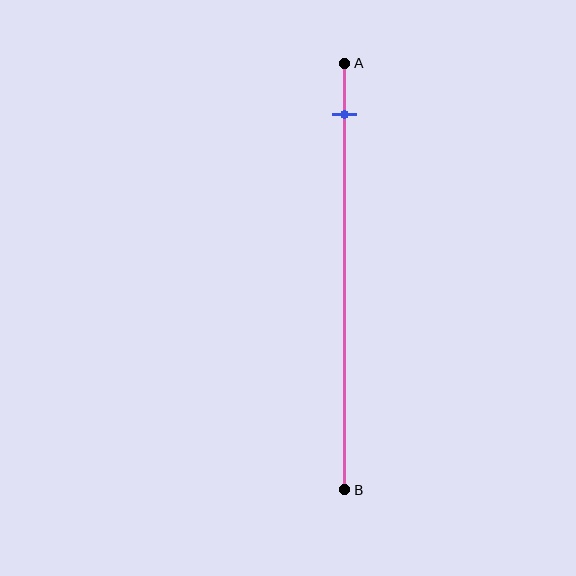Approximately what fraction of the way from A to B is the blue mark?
The blue mark is approximately 10% of the way from A to B.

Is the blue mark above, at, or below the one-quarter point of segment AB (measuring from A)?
The blue mark is above the one-quarter point of segment AB.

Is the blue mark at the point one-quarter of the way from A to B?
No, the mark is at about 10% from A, not at the 25% one-quarter point.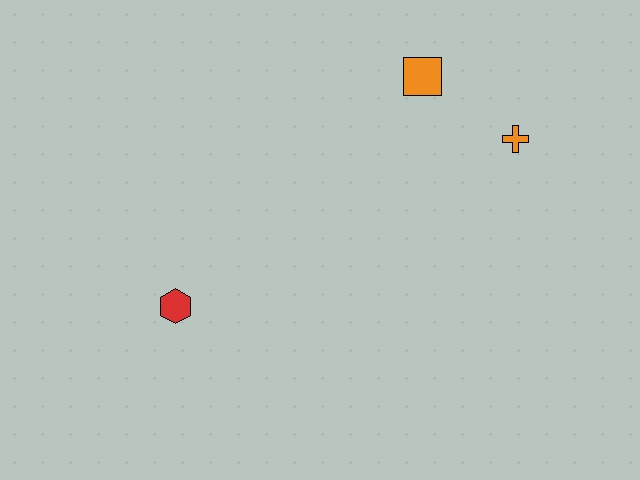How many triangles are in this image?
There are no triangles.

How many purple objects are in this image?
There are no purple objects.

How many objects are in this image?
There are 3 objects.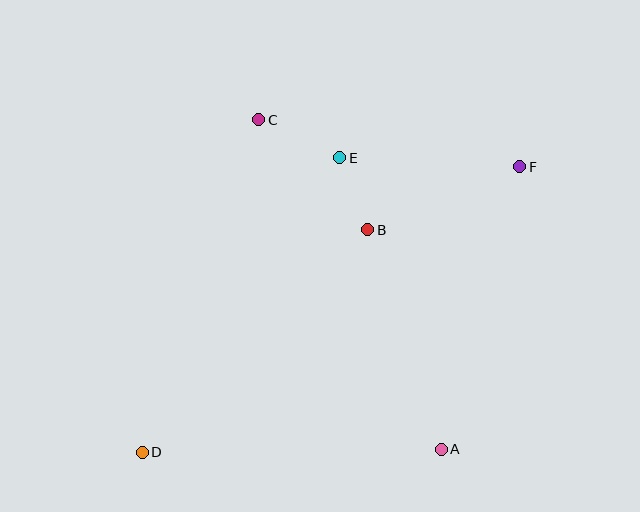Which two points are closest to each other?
Points B and E are closest to each other.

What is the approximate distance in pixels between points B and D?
The distance between B and D is approximately 317 pixels.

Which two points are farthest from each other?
Points D and F are farthest from each other.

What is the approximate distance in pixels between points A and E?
The distance between A and E is approximately 309 pixels.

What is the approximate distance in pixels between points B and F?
The distance between B and F is approximately 164 pixels.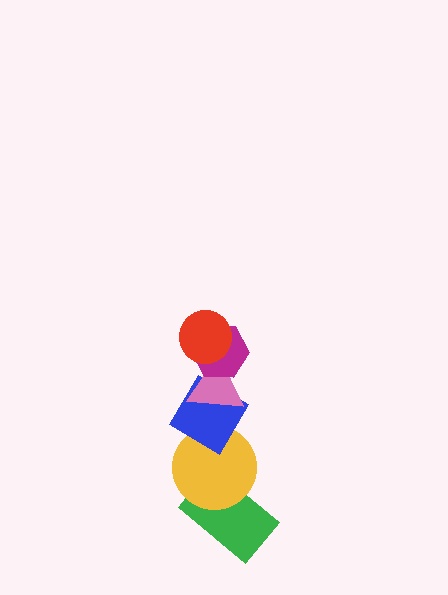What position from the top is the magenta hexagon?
The magenta hexagon is 2nd from the top.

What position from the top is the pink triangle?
The pink triangle is 3rd from the top.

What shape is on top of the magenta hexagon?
The red circle is on top of the magenta hexagon.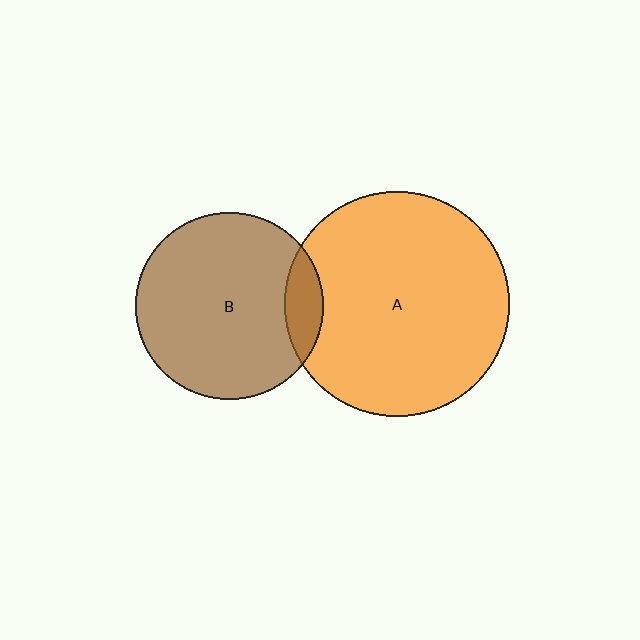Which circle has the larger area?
Circle A (orange).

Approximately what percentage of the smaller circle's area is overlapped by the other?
Approximately 10%.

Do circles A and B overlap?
Yes.